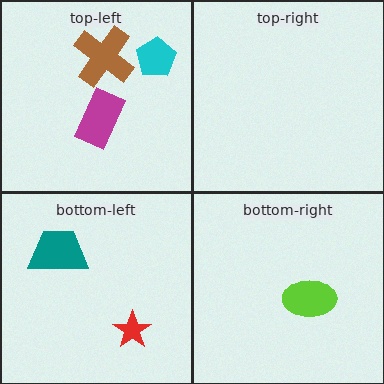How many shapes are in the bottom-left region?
2.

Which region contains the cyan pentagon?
The top-left region.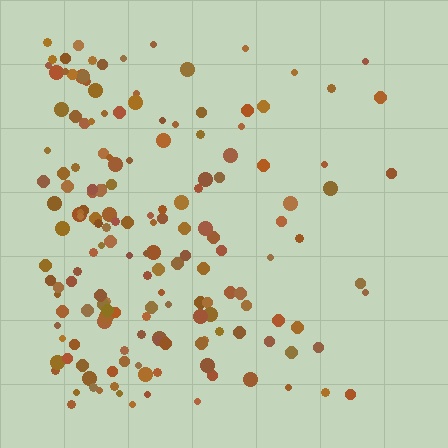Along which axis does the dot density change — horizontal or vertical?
Horizontal.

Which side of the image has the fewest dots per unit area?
The right.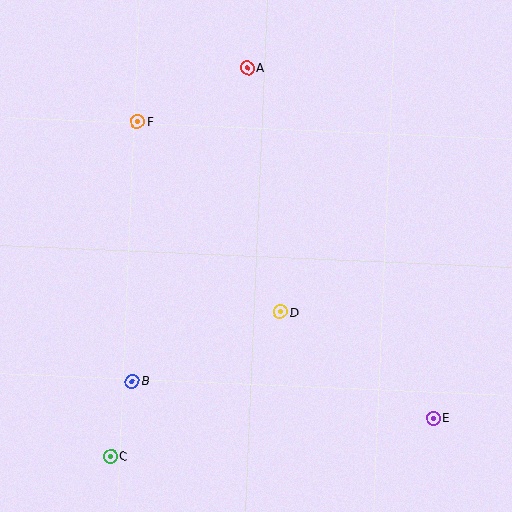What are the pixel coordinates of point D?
Point D is at (280, 312).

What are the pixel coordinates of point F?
Point F is at (137, 122).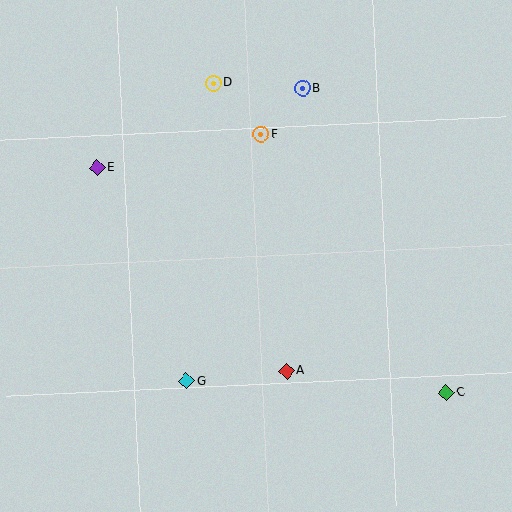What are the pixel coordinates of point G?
Point G is at (186, 381).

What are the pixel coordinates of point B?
Point B is at (302, 88).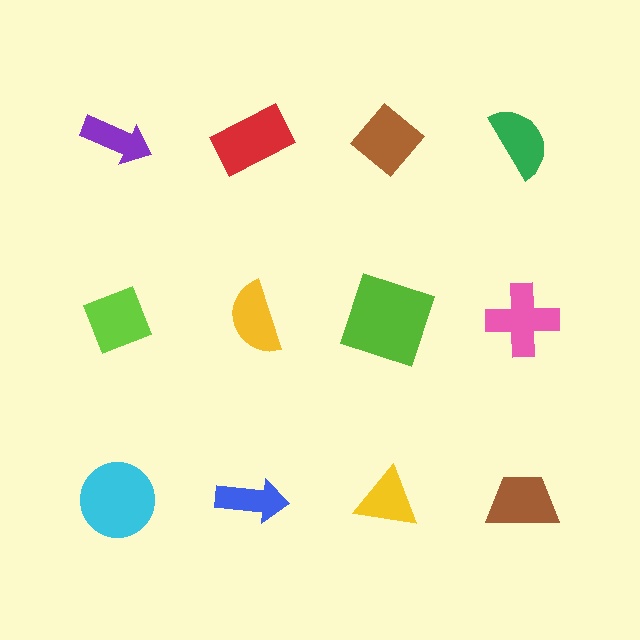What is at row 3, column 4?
A brown trapezoid.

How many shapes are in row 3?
4 shapes.